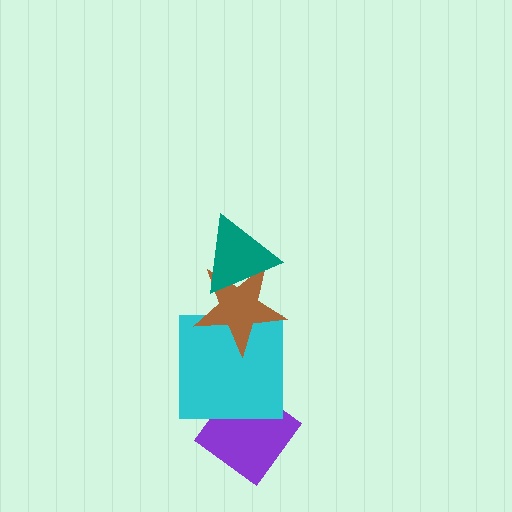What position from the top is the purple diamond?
The purple diamond is 4th from the top.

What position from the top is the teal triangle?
The teal triangle is 1st from the top.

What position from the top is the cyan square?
The cyan square is 3rd from the top.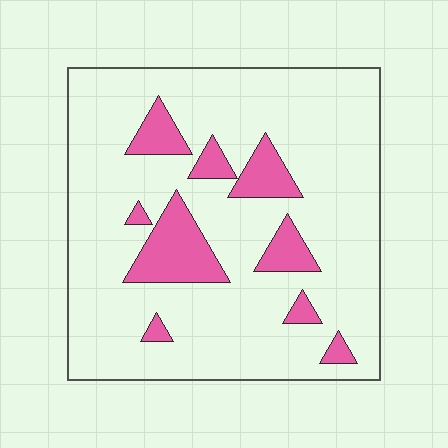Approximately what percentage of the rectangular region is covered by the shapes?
Approximately 15%.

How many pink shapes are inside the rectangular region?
9.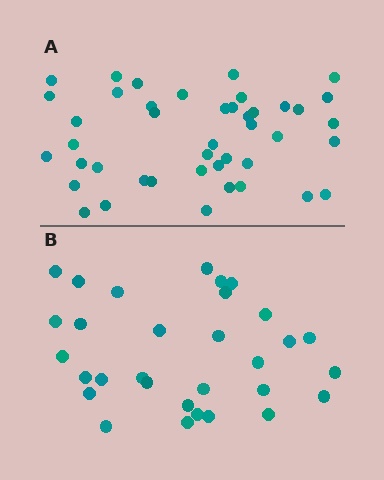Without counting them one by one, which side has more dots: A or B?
Region A (the top region) has more dots.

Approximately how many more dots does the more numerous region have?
Region A has roughly 12 or so more dots than region B.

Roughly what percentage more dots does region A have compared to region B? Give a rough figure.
About 40% more.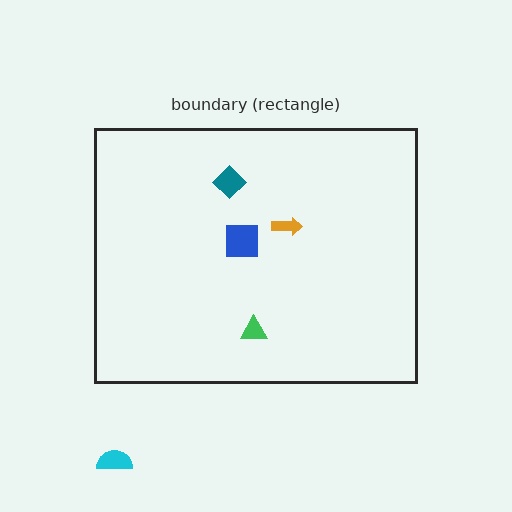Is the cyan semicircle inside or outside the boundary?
Outside.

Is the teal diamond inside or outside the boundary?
Inside.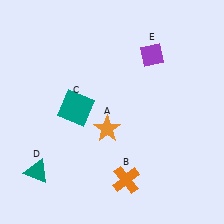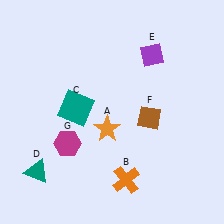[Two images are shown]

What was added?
A brown diamond (F), a magenta hexagon (G) were added in Image 2.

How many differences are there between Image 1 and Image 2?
There are 2 differences between the two images.